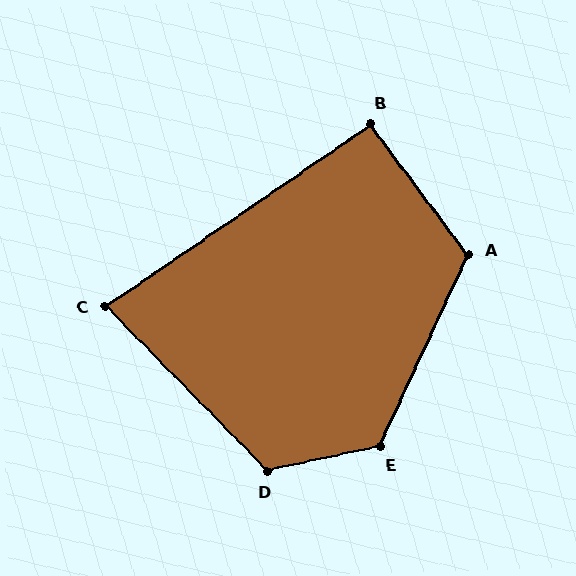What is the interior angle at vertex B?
Approximately 92 degrees (approximately right).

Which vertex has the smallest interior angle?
C, at approximately 80 degrees.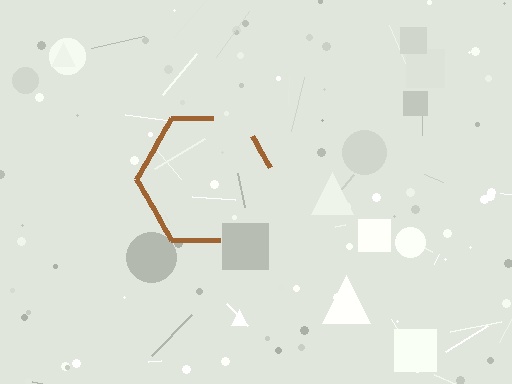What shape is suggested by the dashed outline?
The dashed outline suggests a hexagon.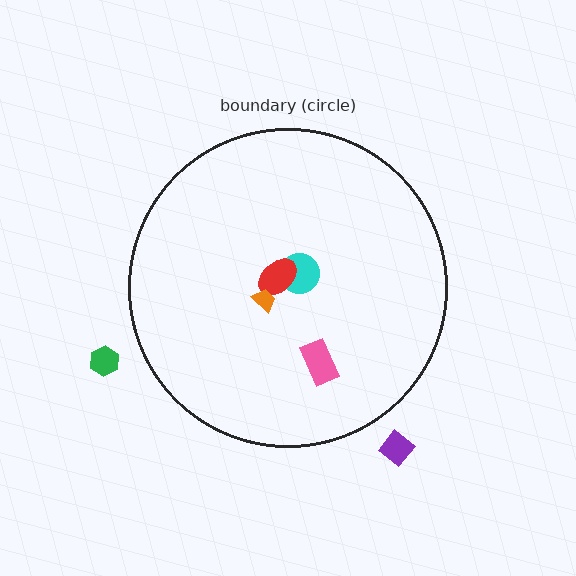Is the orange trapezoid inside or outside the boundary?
Inside.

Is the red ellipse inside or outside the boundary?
Inside.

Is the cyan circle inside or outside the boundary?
Inside.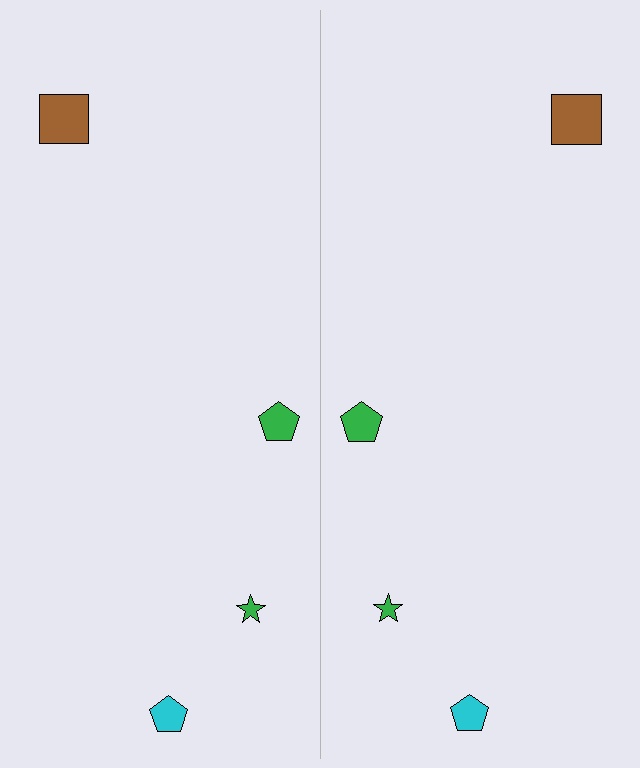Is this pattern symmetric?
Yes, this pattern has bilateral (reflection) symmetry.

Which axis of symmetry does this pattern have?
The pattern has a vertical axis of symmetry running through the center of the image.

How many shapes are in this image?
There are 8 shapes in this image.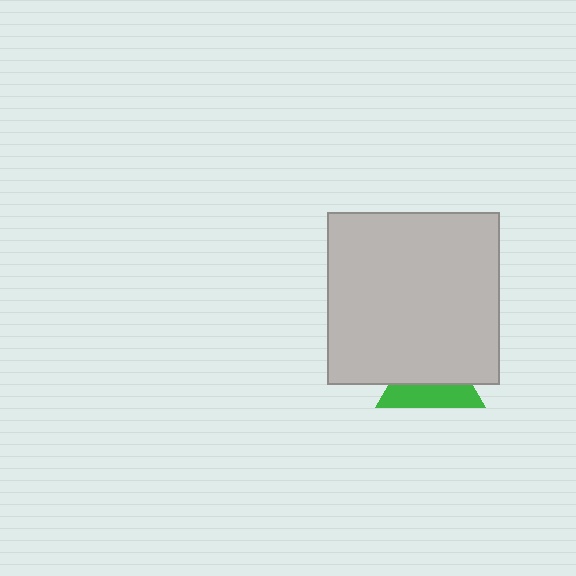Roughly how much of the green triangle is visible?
A small part of it is visible (roughly 41%).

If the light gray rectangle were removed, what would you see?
You would see the complete green triangle.